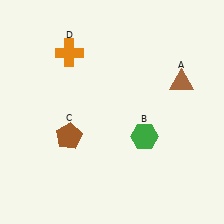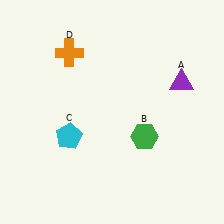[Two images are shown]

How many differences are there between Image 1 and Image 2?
There are 2 differences between the two images.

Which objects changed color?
A changed from brown to purple. C changed from brown to cyan.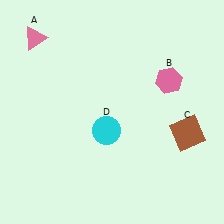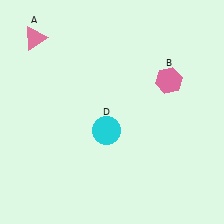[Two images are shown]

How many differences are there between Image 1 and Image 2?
There is 1 difference between the two images.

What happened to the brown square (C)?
The brown square (C) was removed in Image 2. It was in the bottom-right area of Image 1.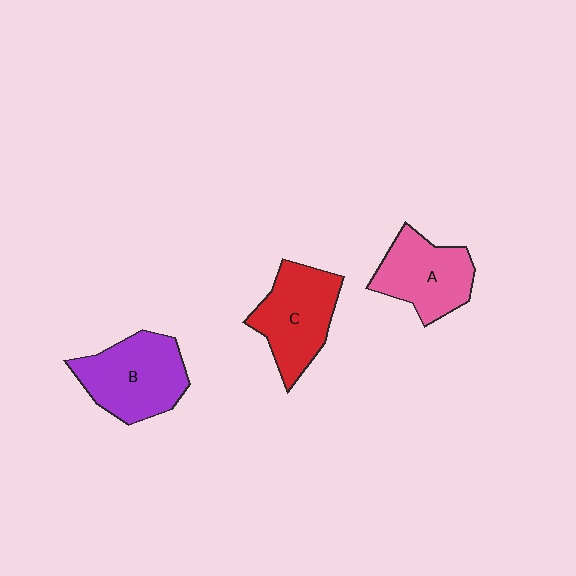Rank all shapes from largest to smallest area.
From largest to smallest: B (purple), C (red), A (pink).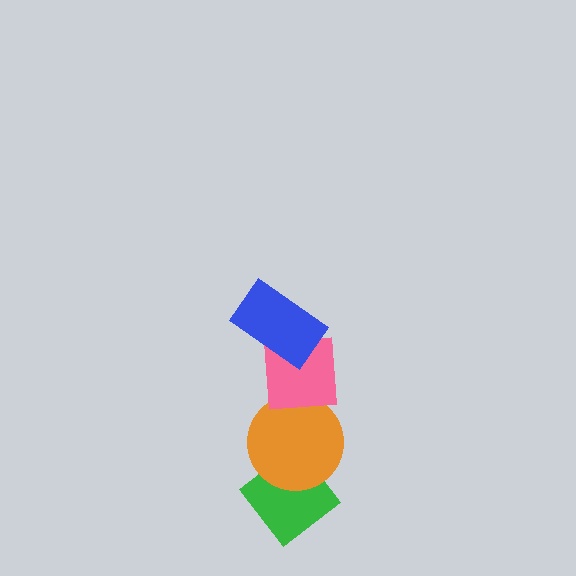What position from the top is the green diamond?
The green diamond is 4th from the top.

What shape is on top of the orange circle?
The pink square is on top of the orange circle.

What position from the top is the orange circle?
The orange circle is 3rd from the top.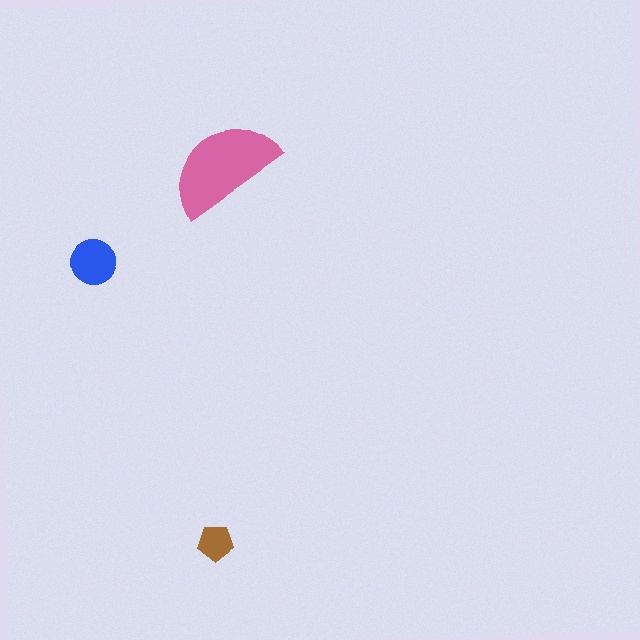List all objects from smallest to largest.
The brown pentagon, the blue circle, the pink semicircle.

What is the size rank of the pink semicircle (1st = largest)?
1st.